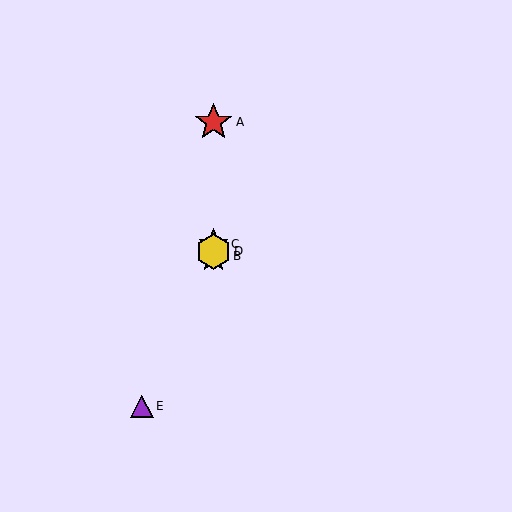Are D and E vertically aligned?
No, D is at x≈214 and E is at x≈142.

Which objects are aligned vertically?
Objects A, B, C, D are aligned vertically.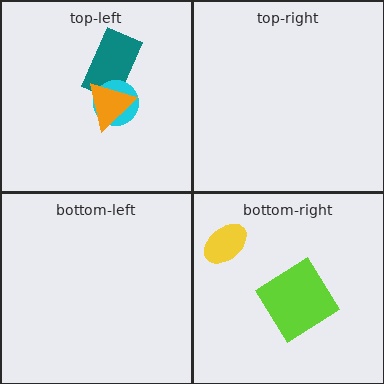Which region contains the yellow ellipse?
The bottom-right region.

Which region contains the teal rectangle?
The top-left region.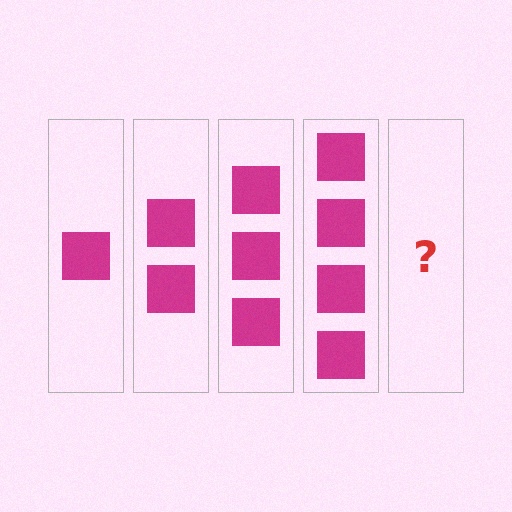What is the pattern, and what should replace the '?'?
The pattern is that each step adds one more square. The '?' should be 5 squares.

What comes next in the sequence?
The next element should be 5 squares.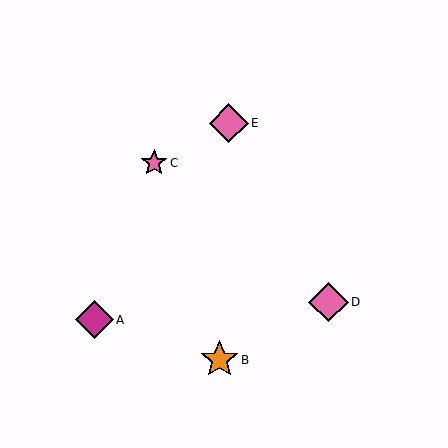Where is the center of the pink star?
The center of the pink star is at (154, 163).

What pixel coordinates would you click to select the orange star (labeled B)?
Click at (219, 360) to select the orange star B.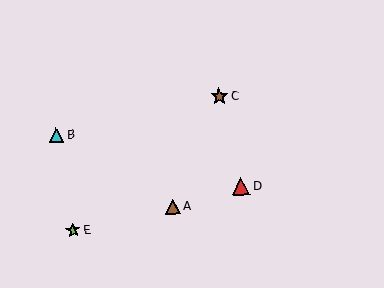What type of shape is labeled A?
Shape A is a brown triangle.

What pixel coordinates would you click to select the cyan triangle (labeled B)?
Click at (56, 135) to select the cyan triangle B.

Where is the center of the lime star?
The center of the lime star is at (73, 230).